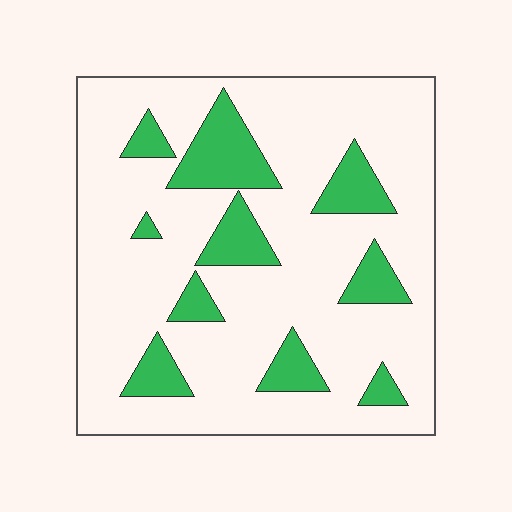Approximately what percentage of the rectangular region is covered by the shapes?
Approximately 20%.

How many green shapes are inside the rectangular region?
10.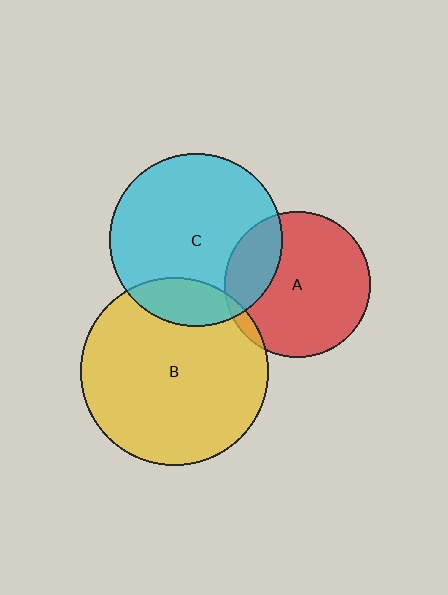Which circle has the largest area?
Circle B (yellow).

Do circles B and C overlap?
Yes.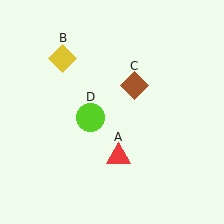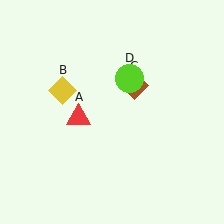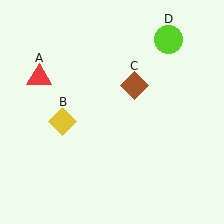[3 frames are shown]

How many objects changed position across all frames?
3 objects changed position: red triangle (object A), yellow diamond (object B), lime circle (object D).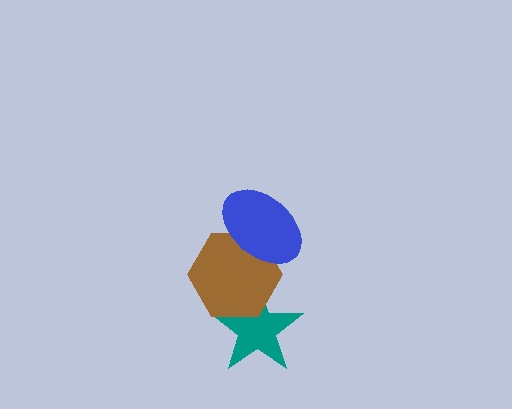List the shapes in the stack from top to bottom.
From top to bottom: the blue ellipse, the brown hexagon, the teal star.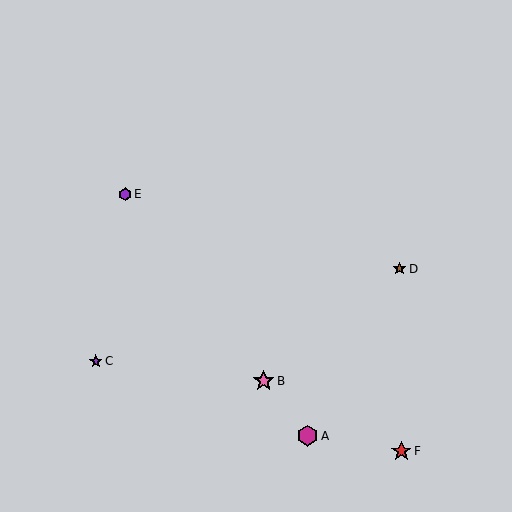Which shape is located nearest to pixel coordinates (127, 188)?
The purple hexagon (labeled E) at (125, 194) is nearest to that location.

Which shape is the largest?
The pink star (labeled B) is the largest.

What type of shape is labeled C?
Shape C is a purple star.